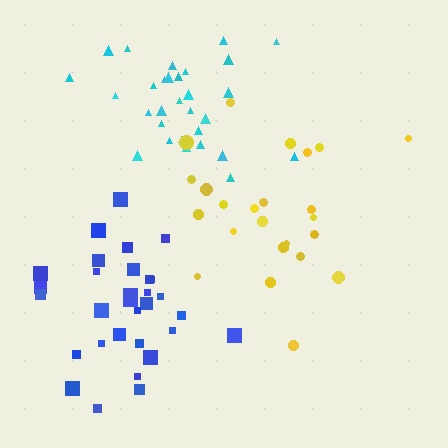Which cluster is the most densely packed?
Cyan.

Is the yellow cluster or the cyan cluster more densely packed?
Cyan.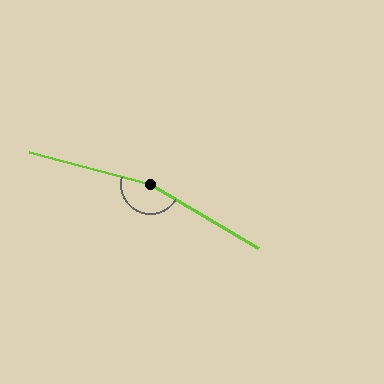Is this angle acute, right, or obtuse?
It is obtuse.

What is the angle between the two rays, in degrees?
Approximately 164 degrees.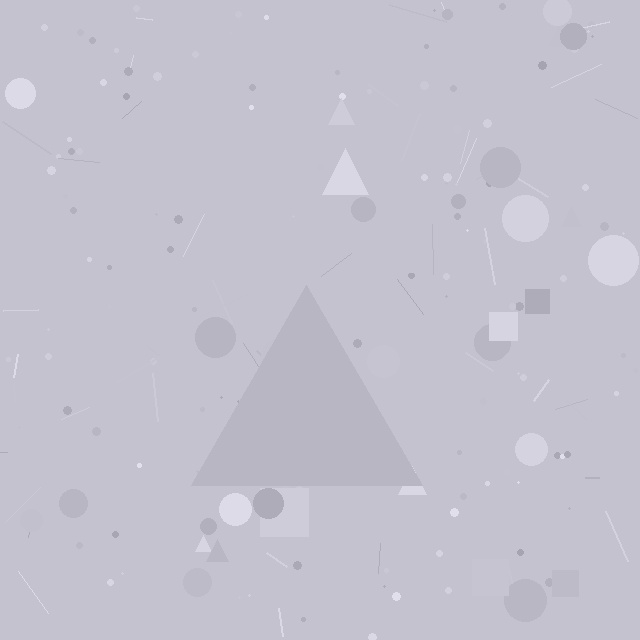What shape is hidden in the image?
A triangle is hidden in the image.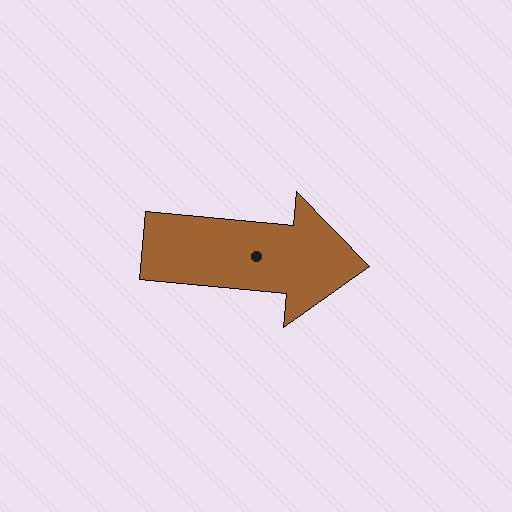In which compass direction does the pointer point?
East.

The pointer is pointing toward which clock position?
Roughly 3 o'clock.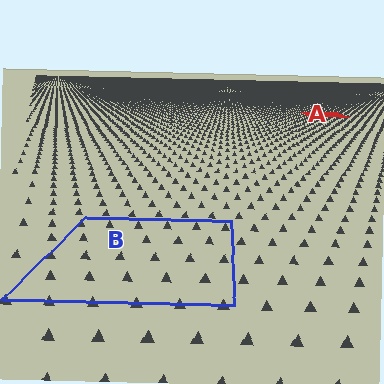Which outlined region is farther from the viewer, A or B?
Region A is farther from the viewer — the texture elements inside it appear smaller and more densely packed.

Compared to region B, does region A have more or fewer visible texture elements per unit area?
Region A has more texture elements per unit area — they are packed more densely because it is farther away.